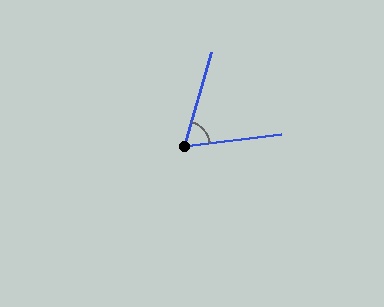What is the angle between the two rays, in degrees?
Approximately 67 degrees.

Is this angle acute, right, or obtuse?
It is acute.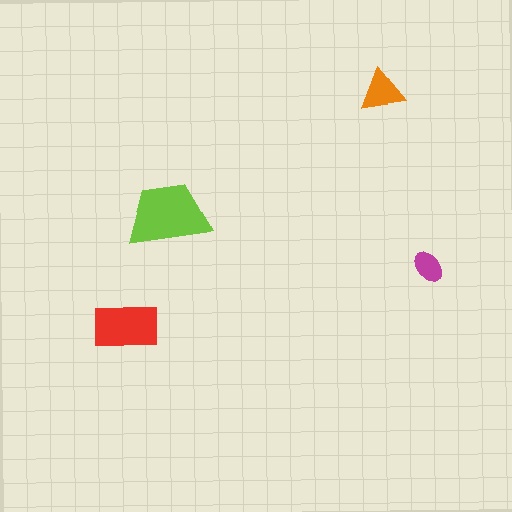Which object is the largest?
The lime trapezoid.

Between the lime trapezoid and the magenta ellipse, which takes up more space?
The lime trapezoid.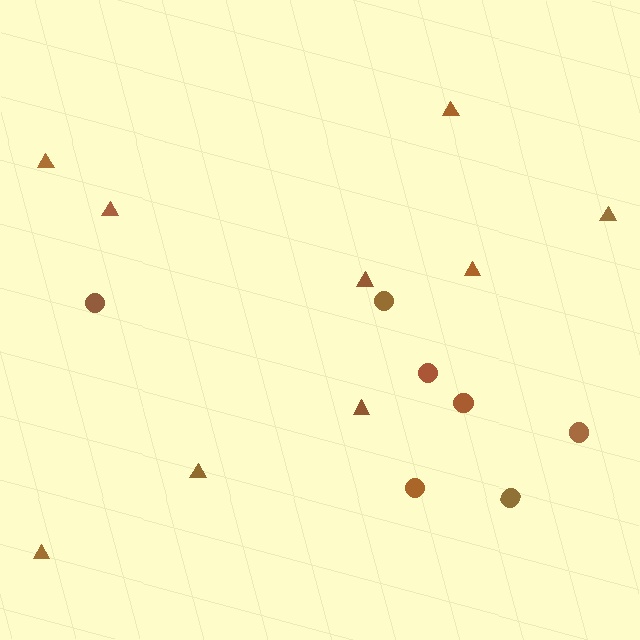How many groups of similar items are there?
There are 2 groups: one group of circles (7) and one group of triangles (9).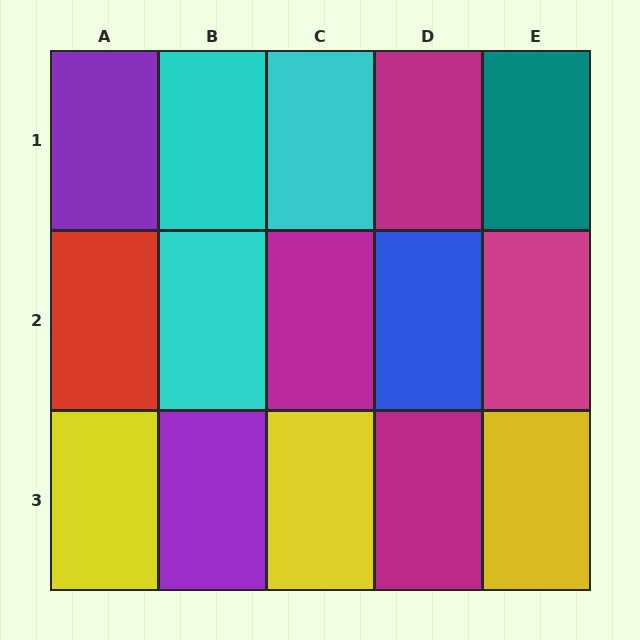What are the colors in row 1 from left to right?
Purple, cyan, cyan, magenta, teal.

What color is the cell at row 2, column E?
Magenta.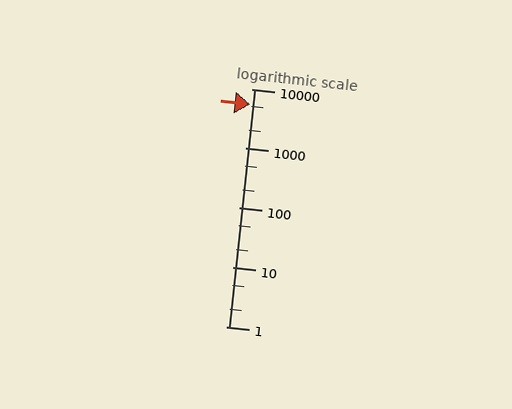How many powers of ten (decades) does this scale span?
The scale spans 4 decades, from 1 to 10000.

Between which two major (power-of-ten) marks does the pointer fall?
The pointer is between 1000 and 10000.